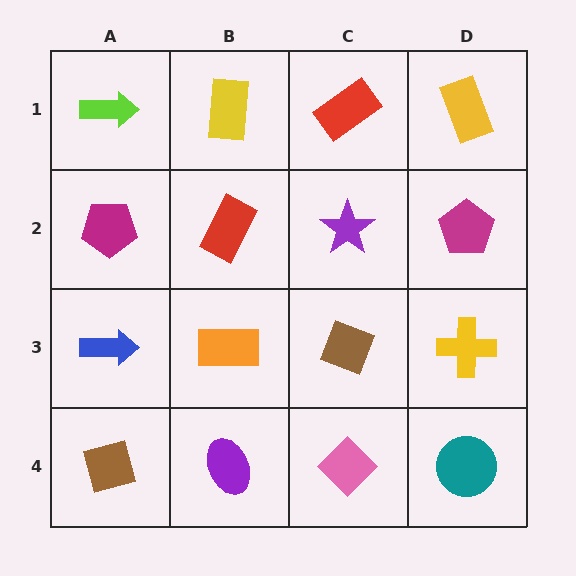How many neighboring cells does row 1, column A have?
2.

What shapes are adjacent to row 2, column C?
A red rectangle (row 1, column C), a brown diamond (row 3, column C), a red rectangle (row 2, column B), a magenta pentagon (row 2, column D).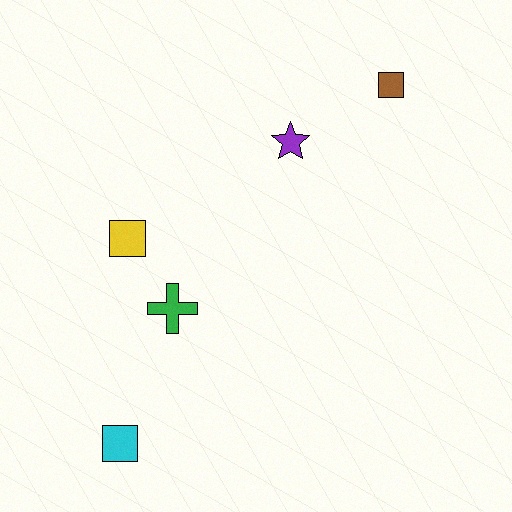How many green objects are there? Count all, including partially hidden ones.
There is 1 green object.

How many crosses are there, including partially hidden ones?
There is 1 cross.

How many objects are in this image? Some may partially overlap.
There are 5 objects.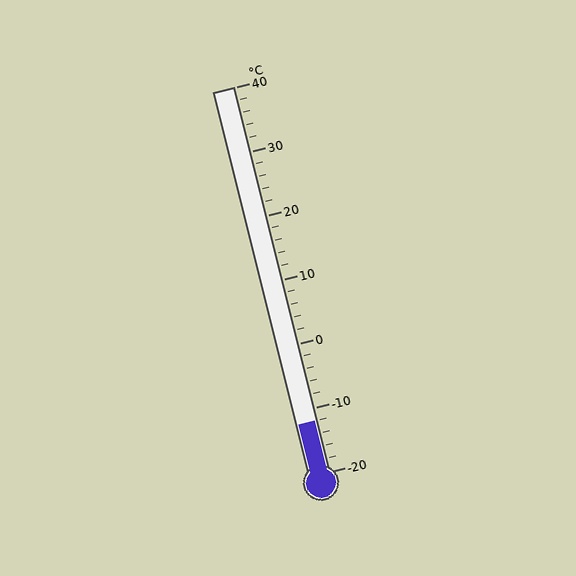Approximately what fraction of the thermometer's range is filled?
The thermometer is filled to approximately 15% of its range.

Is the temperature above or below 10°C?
The temperature is below 10°C.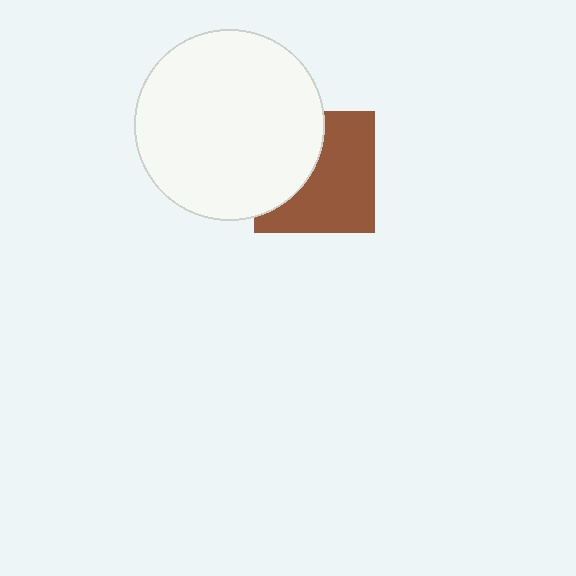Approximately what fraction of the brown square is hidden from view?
Roughly 40% of the brown square is hidden behind the white circle.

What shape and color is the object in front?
The object in front is a white circle.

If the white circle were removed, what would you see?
You would see the complete brown square.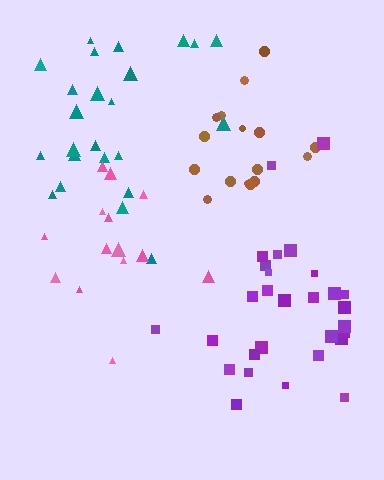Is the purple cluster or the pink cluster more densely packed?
Purple.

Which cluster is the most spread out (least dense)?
Teal.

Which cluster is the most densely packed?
Purple.